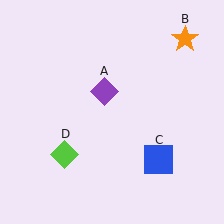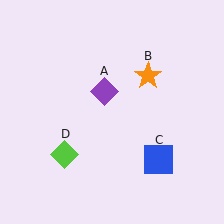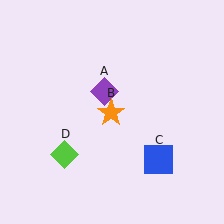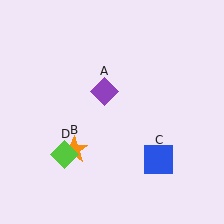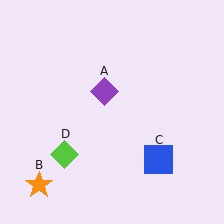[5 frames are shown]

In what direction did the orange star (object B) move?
The orange star (object B) moved down and to the left.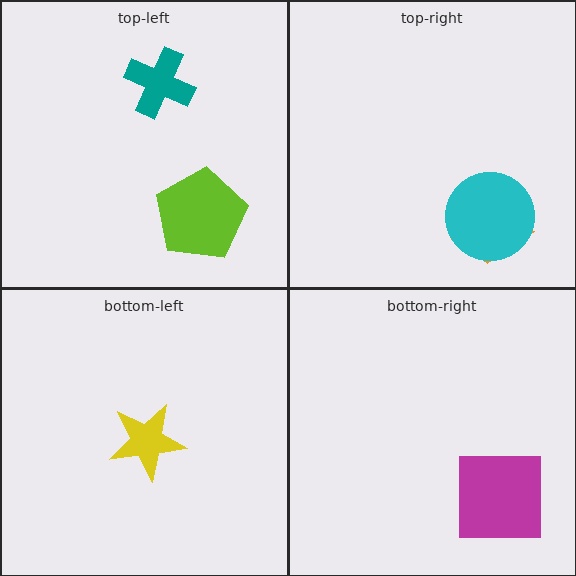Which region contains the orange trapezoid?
The top-right region.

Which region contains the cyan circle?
The top-right region.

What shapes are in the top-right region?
The orange trapezoid, the cyan circle.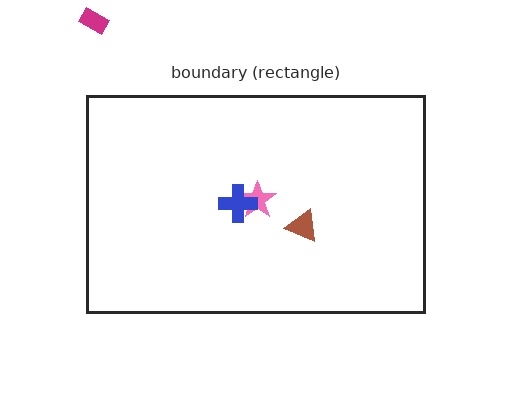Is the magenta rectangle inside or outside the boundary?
Outside.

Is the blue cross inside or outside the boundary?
Inside.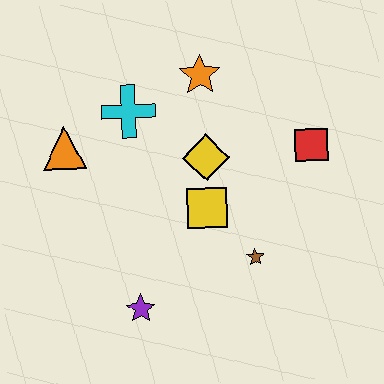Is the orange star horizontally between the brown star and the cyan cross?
Yes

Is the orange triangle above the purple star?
Yes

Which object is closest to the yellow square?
The yellow diamond is closest to the yellow square.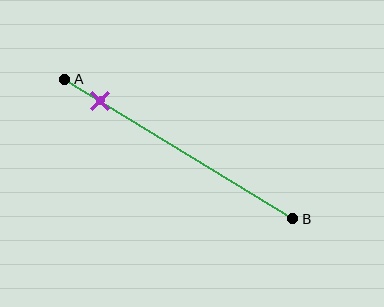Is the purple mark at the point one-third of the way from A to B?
No, the mark is at about 15% from A, not at the 33% one-third point.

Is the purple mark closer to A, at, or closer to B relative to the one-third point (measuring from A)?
The purple mark is closer to point A than the one-third point of segment AB.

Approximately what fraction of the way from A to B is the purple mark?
The purple mark is approximately 15% of the way from A to B.